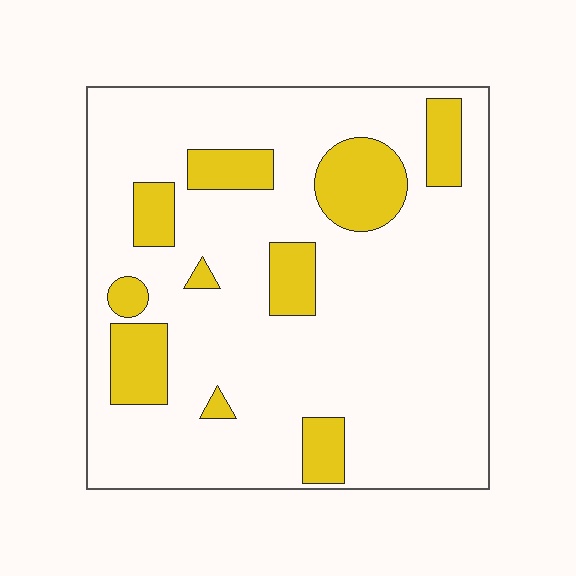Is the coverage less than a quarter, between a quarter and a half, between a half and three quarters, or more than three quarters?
Less than a quarter.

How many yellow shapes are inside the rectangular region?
10.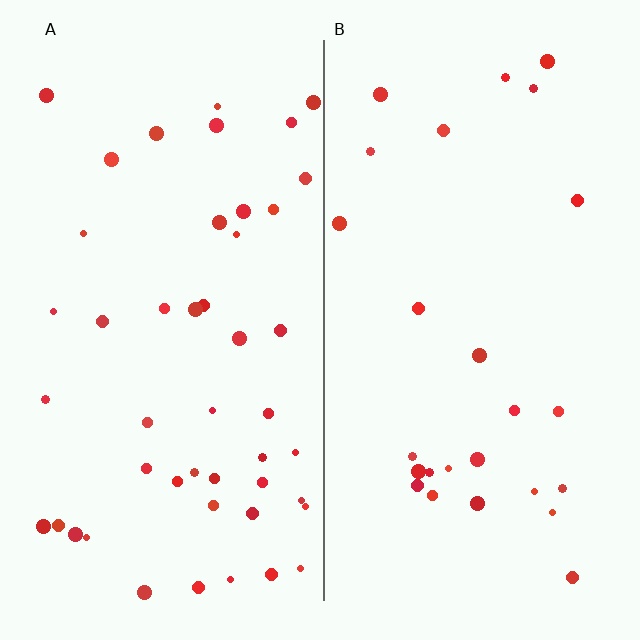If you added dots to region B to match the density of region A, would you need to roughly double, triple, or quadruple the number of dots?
Approximately double.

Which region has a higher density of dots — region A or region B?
A (the left).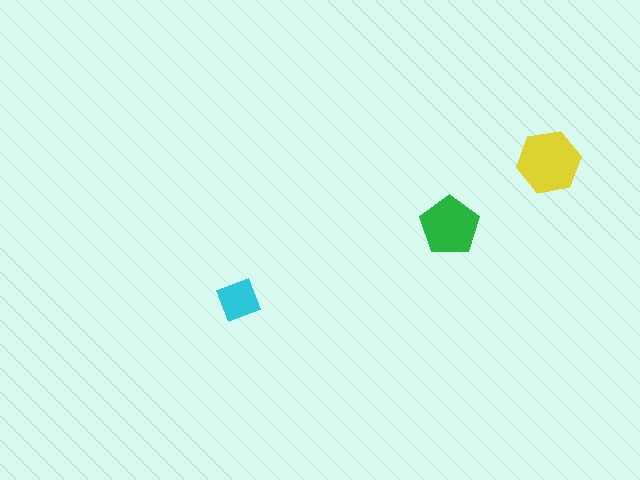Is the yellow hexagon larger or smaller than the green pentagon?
Larger.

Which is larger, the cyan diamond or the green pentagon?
The green pentagon.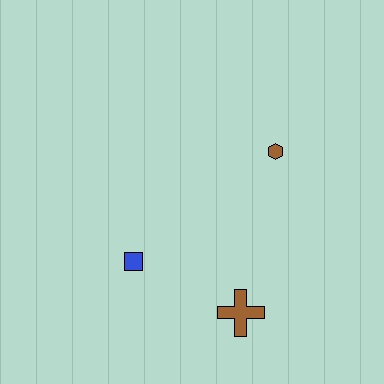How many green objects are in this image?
There are no green objects.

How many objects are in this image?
There are 3 objects.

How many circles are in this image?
There are no circles.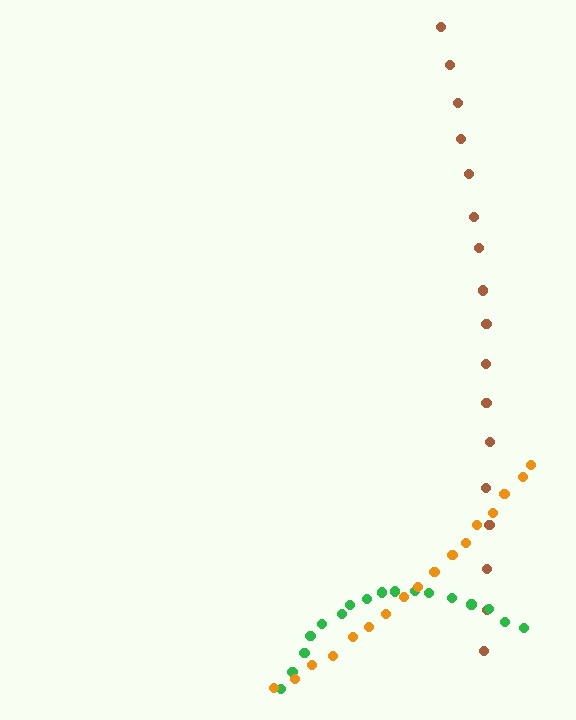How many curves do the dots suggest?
There are 3 distinct paths.